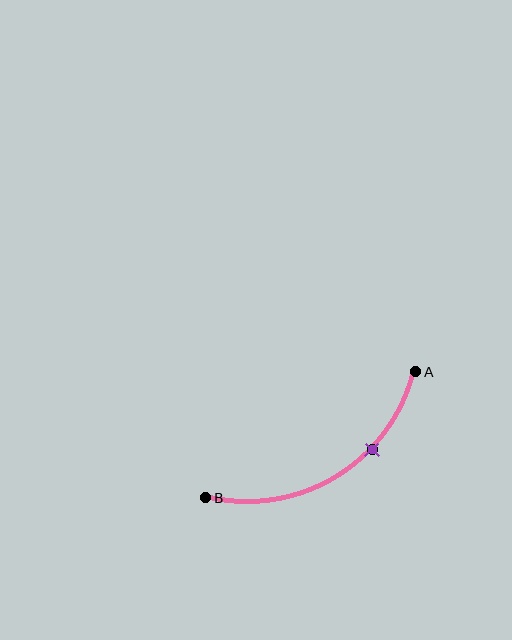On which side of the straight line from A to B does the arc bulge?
The arc bulges below the straight line connecting A and B.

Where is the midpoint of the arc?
The arc midpoint is the point on the curve farthest from the straight line joining A and B. It sits below that line.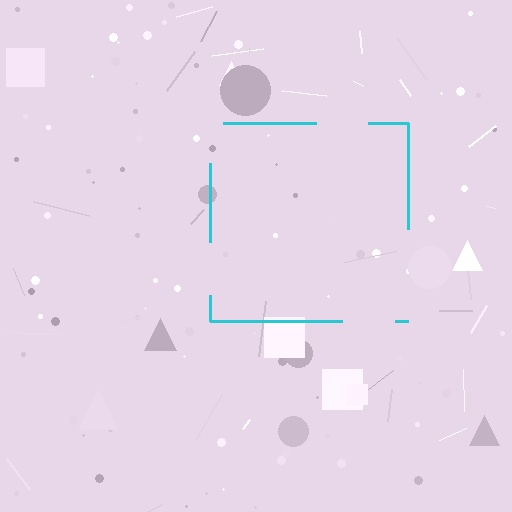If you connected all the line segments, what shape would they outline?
They would outline a square.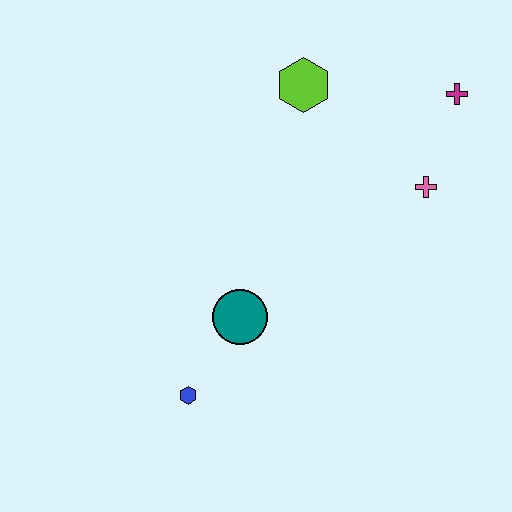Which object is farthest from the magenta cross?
The blue hexagon is farthest from the magenta cross.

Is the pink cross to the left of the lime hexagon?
No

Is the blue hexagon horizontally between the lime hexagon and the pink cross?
No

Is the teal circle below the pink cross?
Yes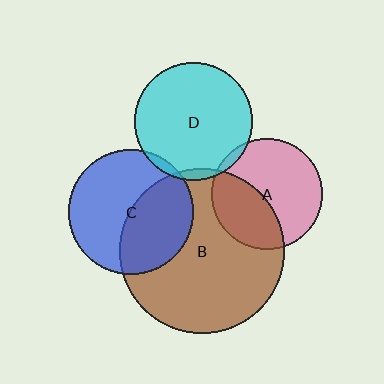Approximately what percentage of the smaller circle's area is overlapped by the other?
Approximately 5%.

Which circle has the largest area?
Circle B (brown).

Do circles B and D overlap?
Yes.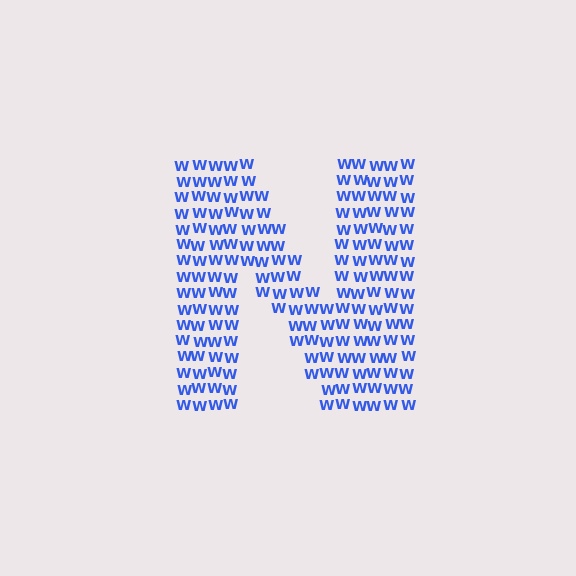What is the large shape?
The large shape is the letter N.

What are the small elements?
The small elements are letter W's.